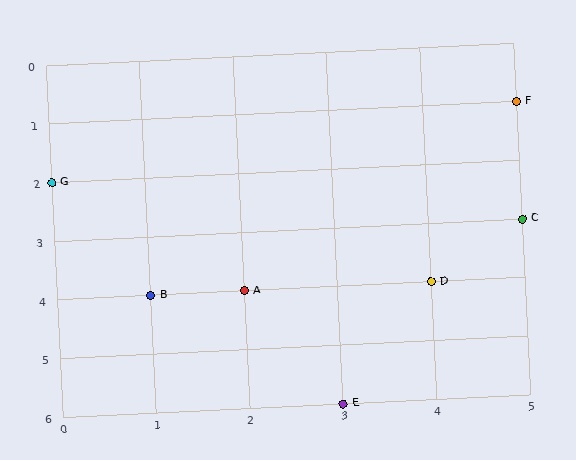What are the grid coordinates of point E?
Point E is at grid coordinates (3, 6).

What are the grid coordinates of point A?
Point A is at grid coordinates (2, 4).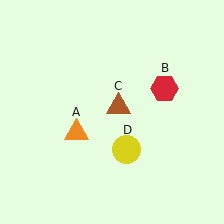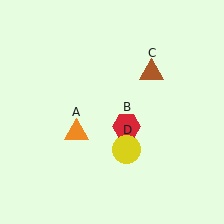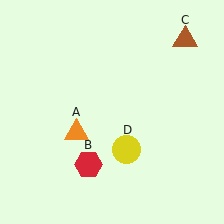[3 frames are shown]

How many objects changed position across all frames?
2 objects changed position: red hexagon (object B), brown triangle (object C).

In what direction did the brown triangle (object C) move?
The brown triangle (object C) moved up and to the right.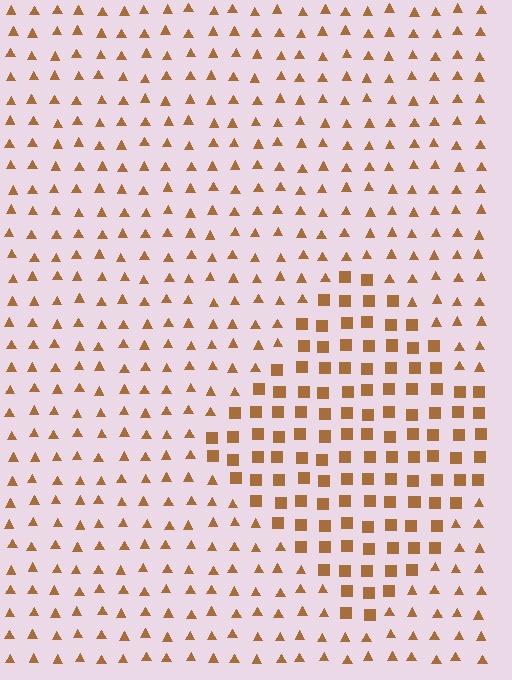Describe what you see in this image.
The image is filled with small brown elements arranged in a uniform grid. A diamond-shaped region contains squares, while the surrounding area contains triangles. The boundary is defined purely by the change in element shape.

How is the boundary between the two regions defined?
The boundary is defined by a change in element shape: squares inside vs. triangles outside. All elements share the same color and spacing.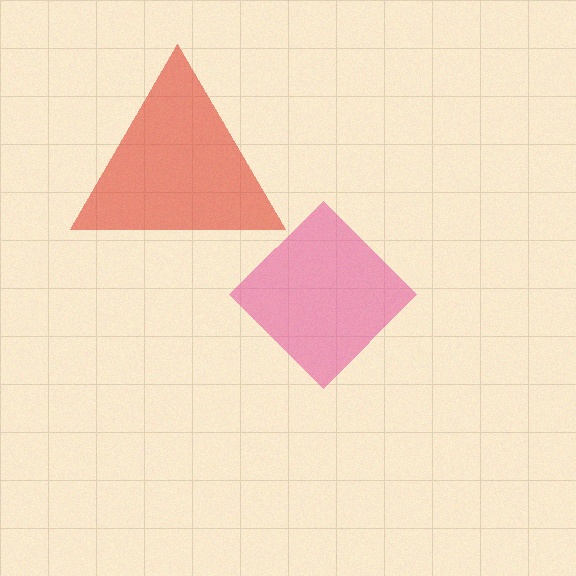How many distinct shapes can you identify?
There are 2 distinct shapes: a pink diamond, a red triangle.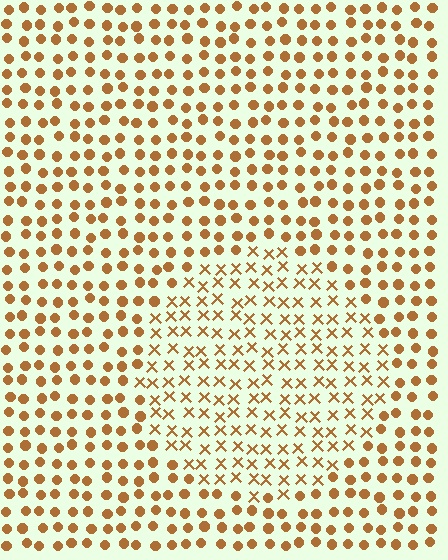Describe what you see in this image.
The image is filled with small brown elements arranged in a uniform grid. A circle-shaped region contains X marks, while the surrounding area contains circles. The boundary is defined purely by the change in element shape.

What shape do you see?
I see a circle.